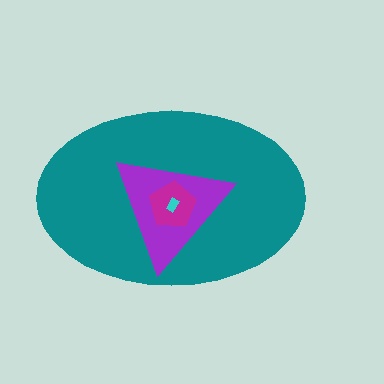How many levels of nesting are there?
4.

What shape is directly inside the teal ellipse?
The purple triangle.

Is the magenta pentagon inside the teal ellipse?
Yes.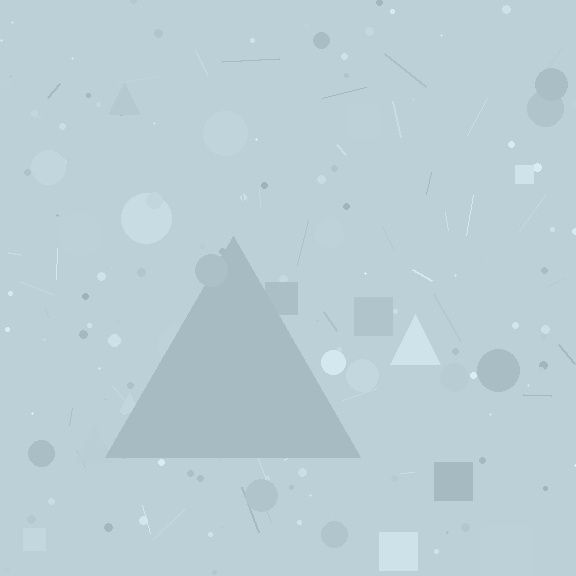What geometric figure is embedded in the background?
A triangle is embedded in the background.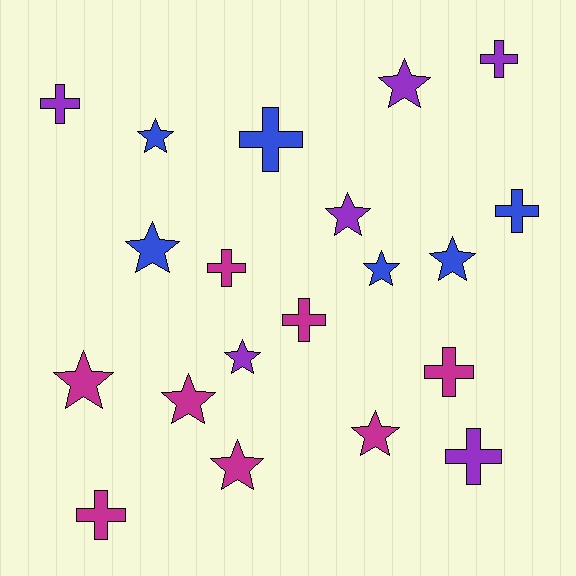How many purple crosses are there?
There are 3 purple crosses.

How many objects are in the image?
There are 20 objects.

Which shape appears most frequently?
Star, with 11 objects.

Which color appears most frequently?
Magenta, with 8 objects.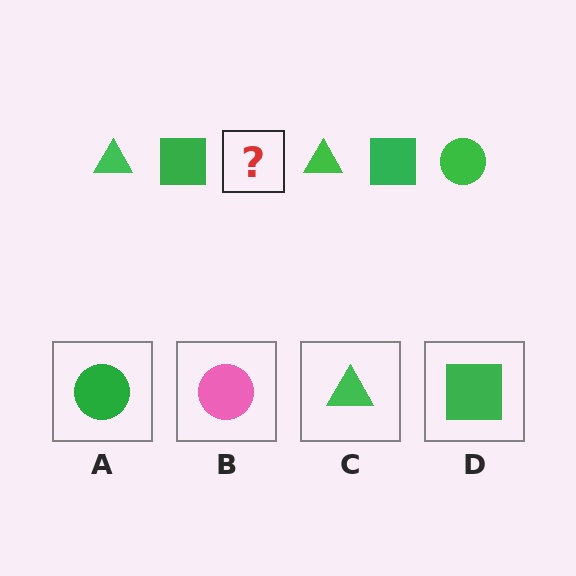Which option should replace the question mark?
Option A.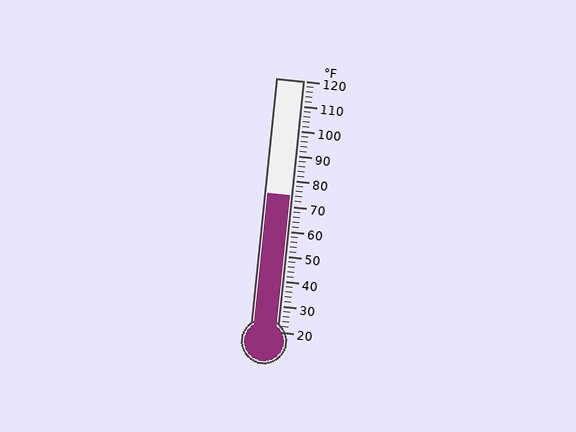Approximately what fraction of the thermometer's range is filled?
The thermometer is filled to approximately 55% of its range.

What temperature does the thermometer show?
The thermometer shows approximately 74°F.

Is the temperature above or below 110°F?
The temperature is below 110°F.